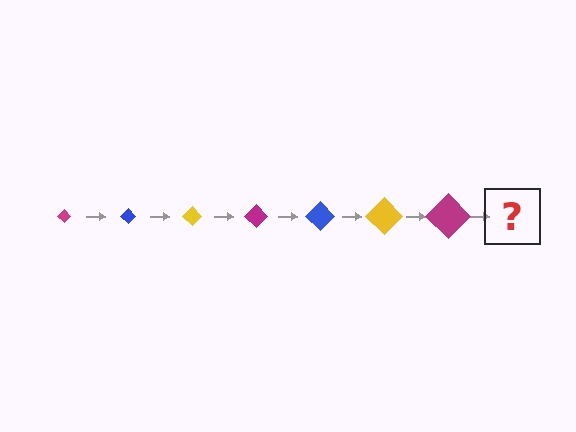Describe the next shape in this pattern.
It should be a blue diamond, larger than the previous one.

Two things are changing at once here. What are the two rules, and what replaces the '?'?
The two rules are that the diamond grows larger each step and the color cycles through magenta, blue, and yellow. The '?' should be a blue diamond, larger than the previous one.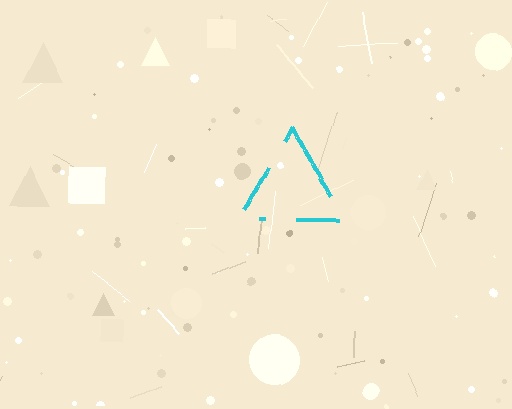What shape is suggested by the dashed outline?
The dashed outline suggests a triangle.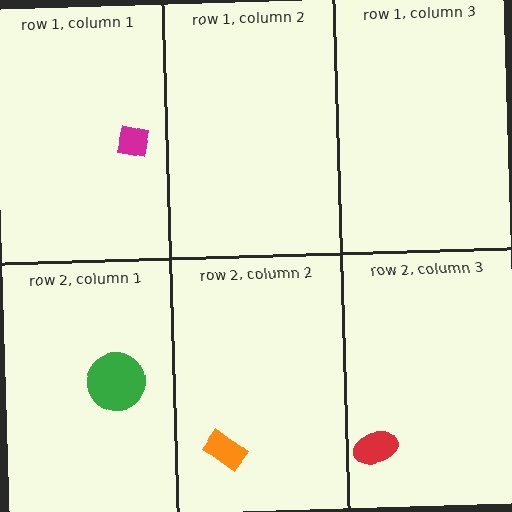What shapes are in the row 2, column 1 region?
The green circle.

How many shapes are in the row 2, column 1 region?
1.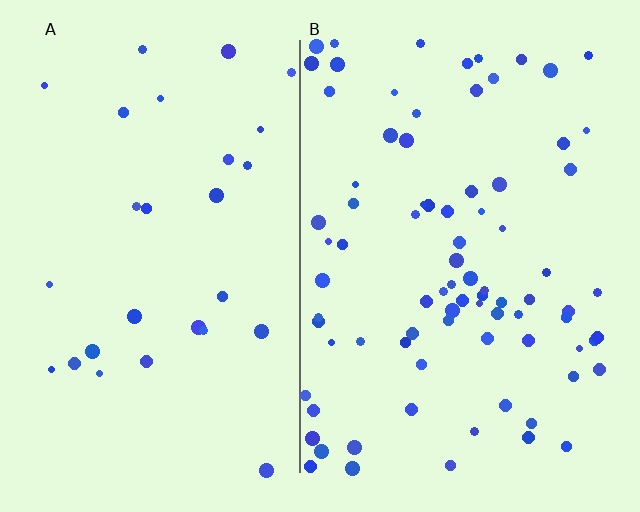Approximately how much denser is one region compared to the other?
Approximately 2.9× — region B over region A.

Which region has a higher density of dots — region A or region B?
B (the right).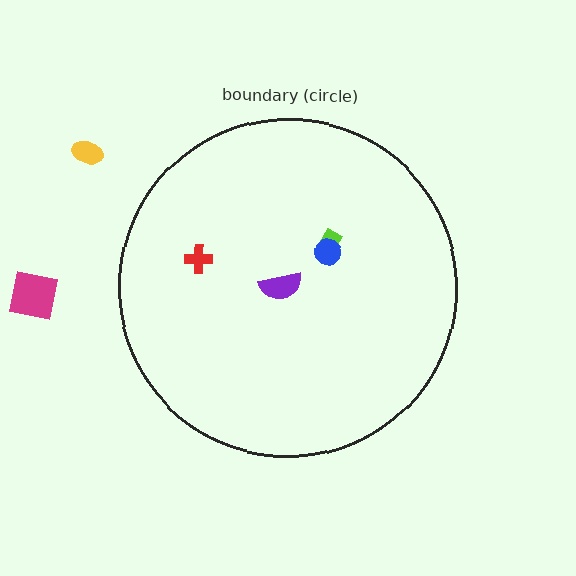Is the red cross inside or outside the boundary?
Inside.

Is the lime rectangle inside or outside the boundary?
Inside.